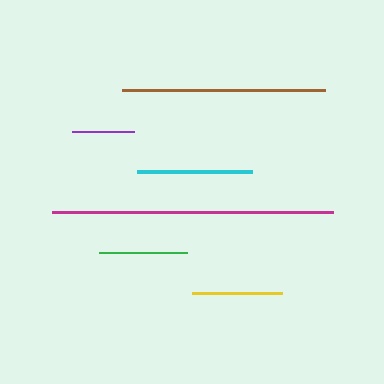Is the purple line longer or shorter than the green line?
The green line is longer than the purple line.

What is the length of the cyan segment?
The cyan segment is approximately 115 pixels long.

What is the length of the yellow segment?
The yellow segment is approximately 90 pixels long.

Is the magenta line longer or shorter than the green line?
The magenta line is longer than the green line.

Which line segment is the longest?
The magenta line is the longest at approximately 281 pixels.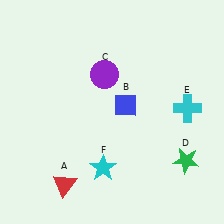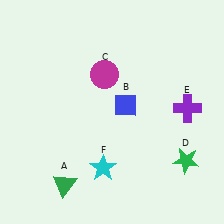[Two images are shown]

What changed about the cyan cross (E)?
In Image 1, E is cyan. In Image 2, it changed to purple.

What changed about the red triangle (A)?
In Image 1, A is red. In Image 2, it changed to green.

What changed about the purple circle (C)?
In Image 1, C is purple. In Image 2, it changed to magenta.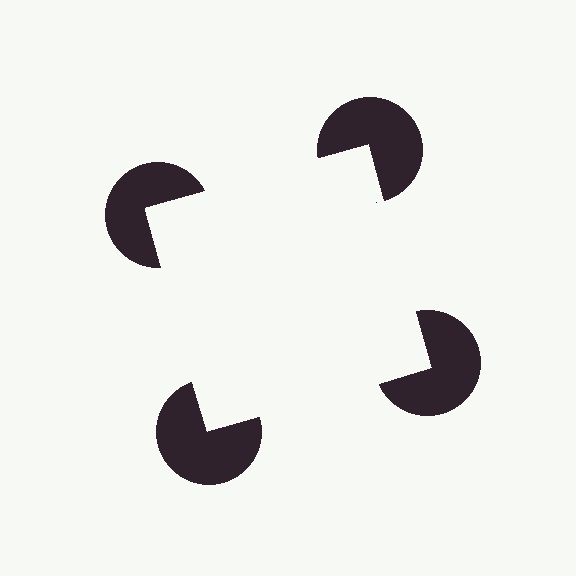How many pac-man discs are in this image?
There are 4 — one at each vertex of the illusory square.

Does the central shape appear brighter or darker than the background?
It typically appears slightly brighter than the background, even though no actual brightness change is drawn.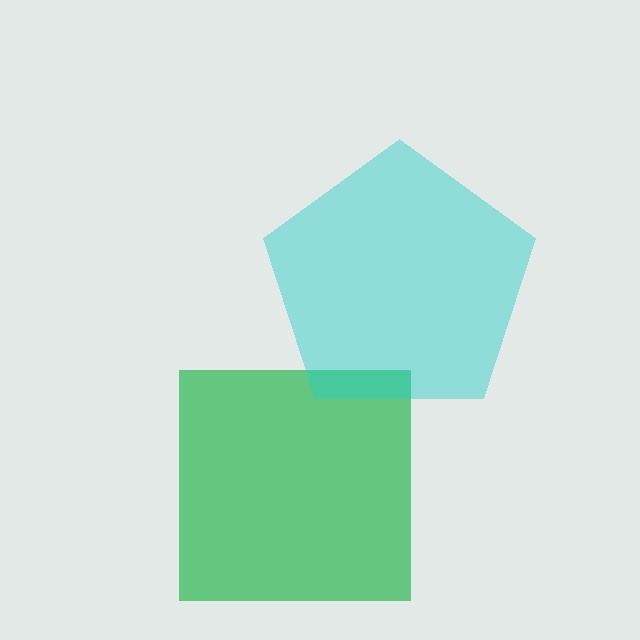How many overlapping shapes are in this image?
There are 2 overlapping shapes in the image.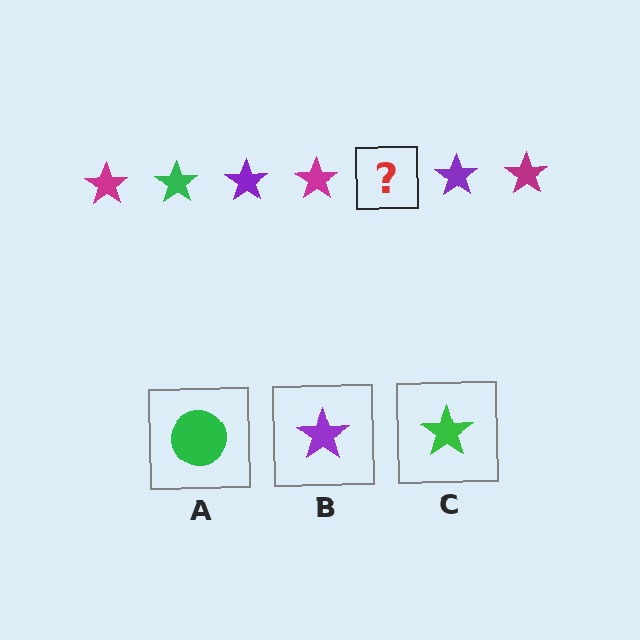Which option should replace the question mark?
Option C.